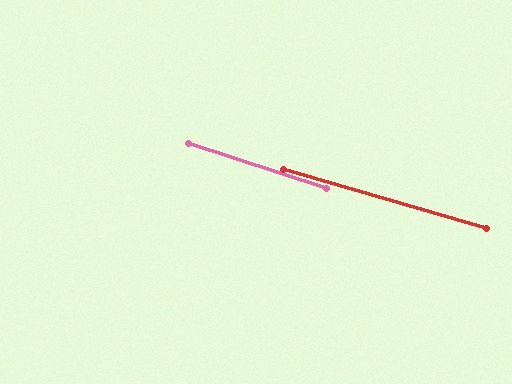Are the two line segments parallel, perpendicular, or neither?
Parallel — their directions differ by only 1.6°.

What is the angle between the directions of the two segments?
Approximately 2 degrees.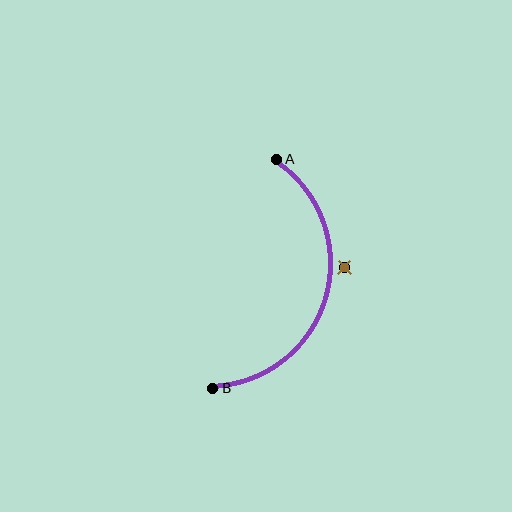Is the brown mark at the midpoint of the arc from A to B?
No — the brown mark does not lie on the arc at all. It sits slightly outside the curve.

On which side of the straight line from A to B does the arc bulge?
The arc bulges to the right of the straight line connecting A and B.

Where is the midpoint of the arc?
The arc midpoint is the point on the curve farthest from the straight line joining A and B. It sits to the right of that line.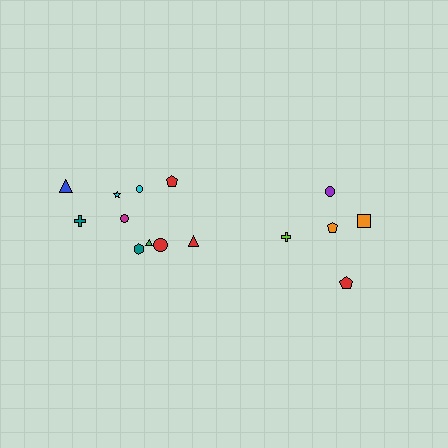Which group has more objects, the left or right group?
The left group.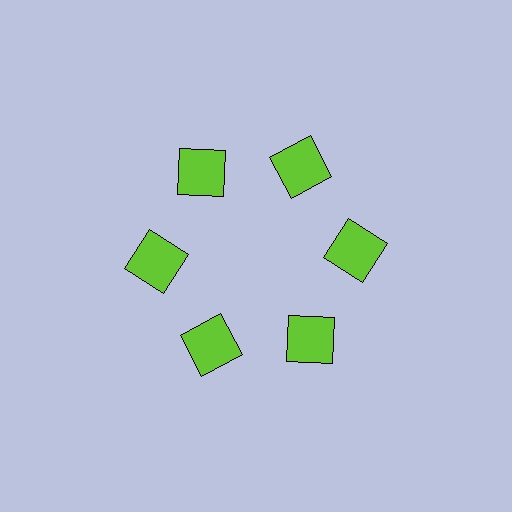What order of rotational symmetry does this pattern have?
This pattern has 6-fold rotational symmetry.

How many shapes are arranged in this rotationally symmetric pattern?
There are 6 shapes, arranged in 6 groups of 1.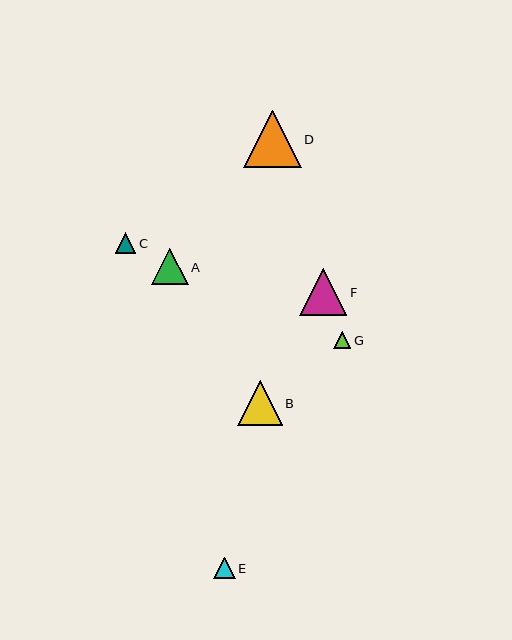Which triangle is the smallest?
Triangle G is the smallest with a size of approximately 17 pixels.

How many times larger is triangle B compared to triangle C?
Triangle B is approximately 2.2 times the size of triangle C.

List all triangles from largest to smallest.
From largest to smallest: D, F, B, A, E, C, G.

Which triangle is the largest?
Triangle D is the largest with a size of approximately 58 pixels.